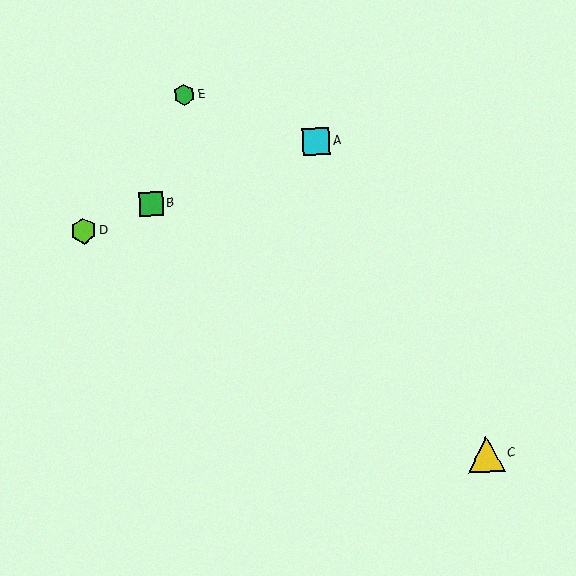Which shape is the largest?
The yellow triangle (labeled C) is the largest.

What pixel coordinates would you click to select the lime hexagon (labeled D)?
Click at (84, 231) to select the lime hexagon D.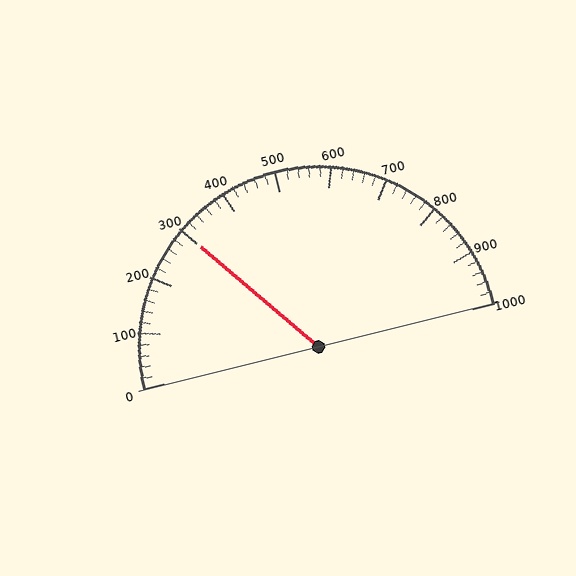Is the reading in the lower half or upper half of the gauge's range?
The reading is in the lower half of the range (0 to 1000).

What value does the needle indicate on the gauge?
The needle indicates approximately 300.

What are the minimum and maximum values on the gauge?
The gauge ranges from 0 to 1000.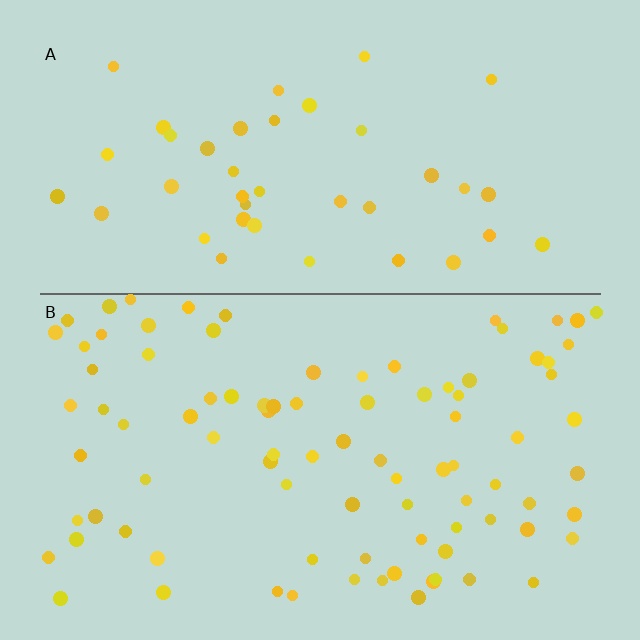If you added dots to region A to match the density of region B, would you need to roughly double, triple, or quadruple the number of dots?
Approximately double.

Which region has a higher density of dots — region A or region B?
B (the bottom).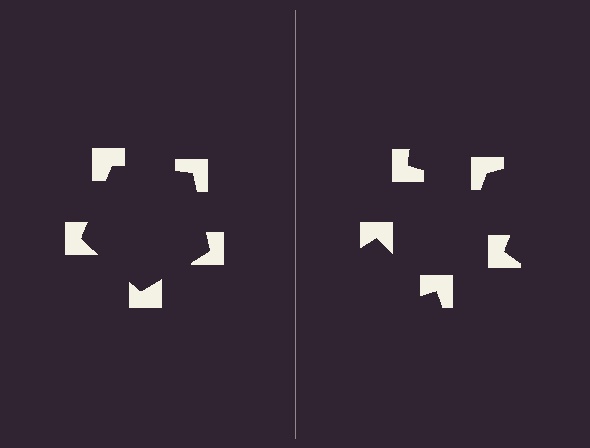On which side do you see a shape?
An illusory pentagon appears on the left side. On the right side the wedge cuts are rotated, so no coherent shape forms.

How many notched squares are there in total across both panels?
10 — 5 on each side.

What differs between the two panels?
The notched squares are positioned identically on both sides; only the wedge orientations differ. On the left they align to a pentagon; on the right they are misaligned.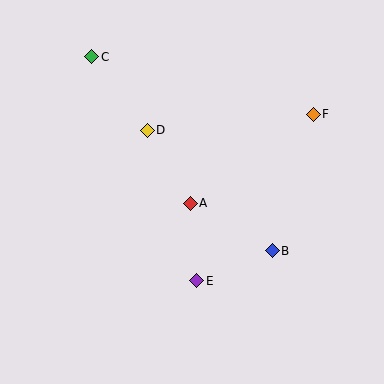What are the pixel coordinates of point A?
Point A is at (190, 203).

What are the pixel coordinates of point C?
Point C is at (92, 57).